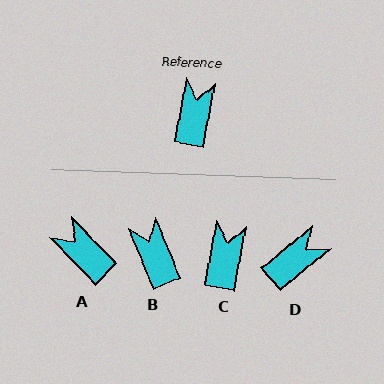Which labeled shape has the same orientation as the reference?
C.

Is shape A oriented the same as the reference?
No, it is off by about 54 degrees.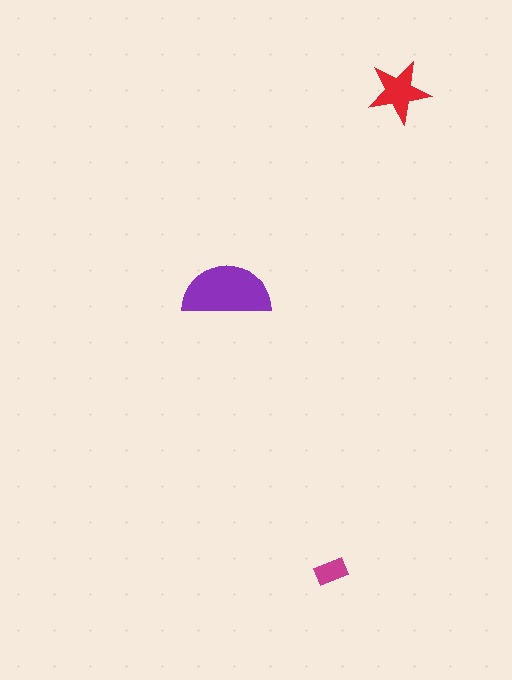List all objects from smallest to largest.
The magenta rectangle, the red star, the purple semicircle.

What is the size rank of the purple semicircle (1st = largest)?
1st.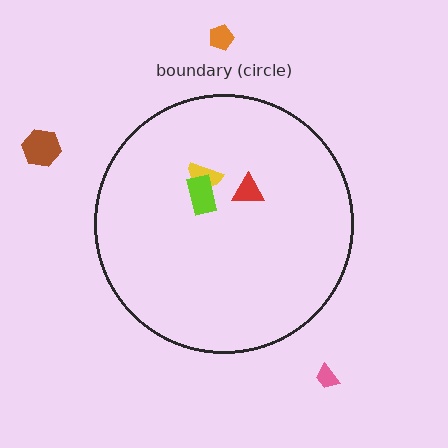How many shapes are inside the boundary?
3 inside, 3 outside.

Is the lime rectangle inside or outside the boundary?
Inside.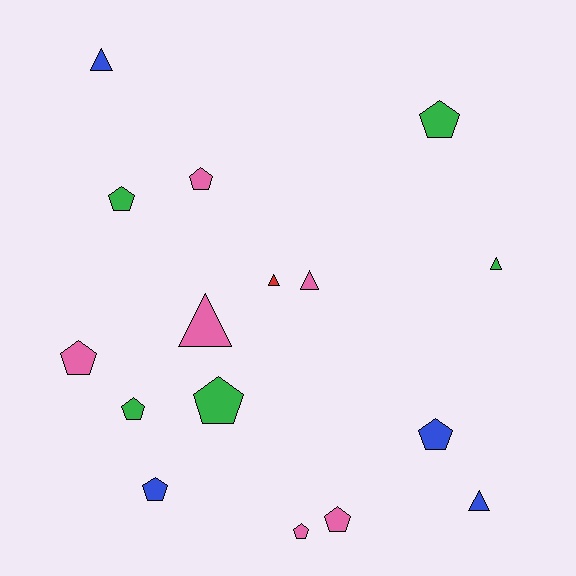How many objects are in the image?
There are 16 objects.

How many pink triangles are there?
There are 2 pink triangles.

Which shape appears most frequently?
Pentagon, with 10 objects.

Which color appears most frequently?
Pink, with 6 objects.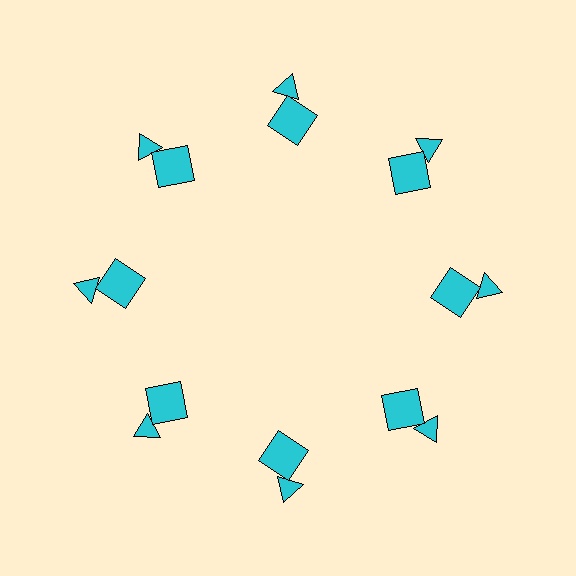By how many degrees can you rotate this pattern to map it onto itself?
The pattern maps onto itself every 45 degrees of rotation.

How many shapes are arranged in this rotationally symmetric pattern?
There are 16 shapes, arranged in 8 groups of 2.